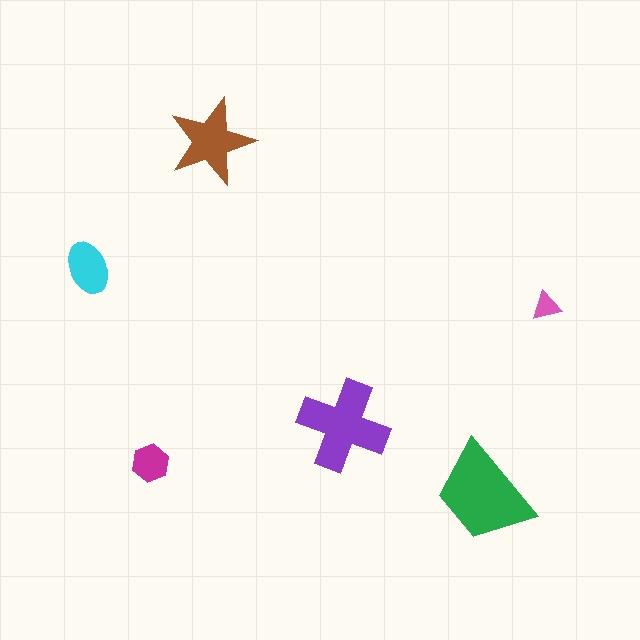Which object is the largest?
The green trapezoid.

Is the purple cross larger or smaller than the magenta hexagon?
Larger.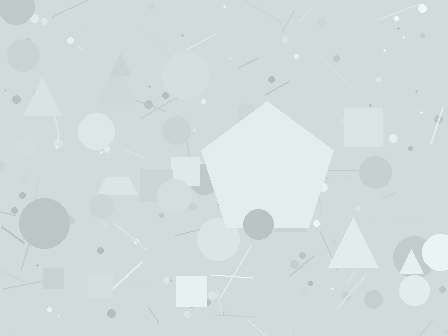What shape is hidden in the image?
A pentagon is hidden in the image.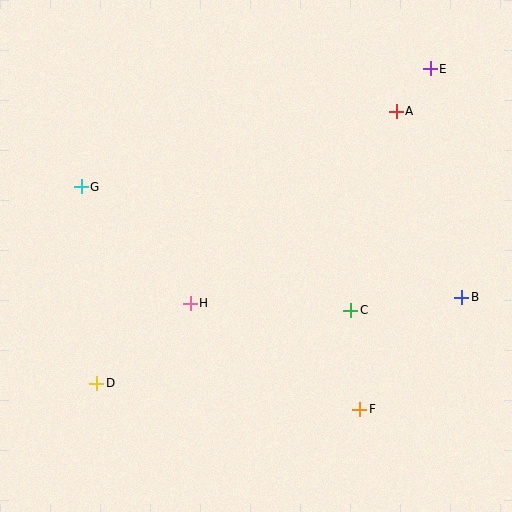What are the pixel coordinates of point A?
Point A is at (396, 111).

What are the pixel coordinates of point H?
Point H is at (190, 303).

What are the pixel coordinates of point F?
Point F is at (360, 409).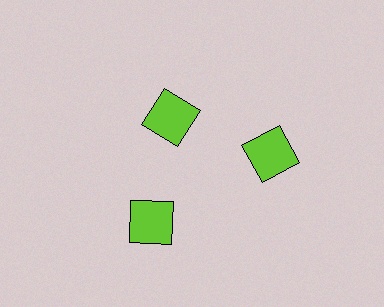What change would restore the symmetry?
The symmetry would be restored by moving it outward, back onto the ring so that all 3 squares sit at equal angles and equal distance from the center.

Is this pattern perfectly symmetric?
No. The 3 lime squares are arranged in a ring, but one element near the 11 o'clock position is pulled inward toward the center, breaking the 3-fold rotational symmetry.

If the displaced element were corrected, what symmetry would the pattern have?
It would have 3-fold rotational symmetry — the pattern would map onto itself every 120 degrees.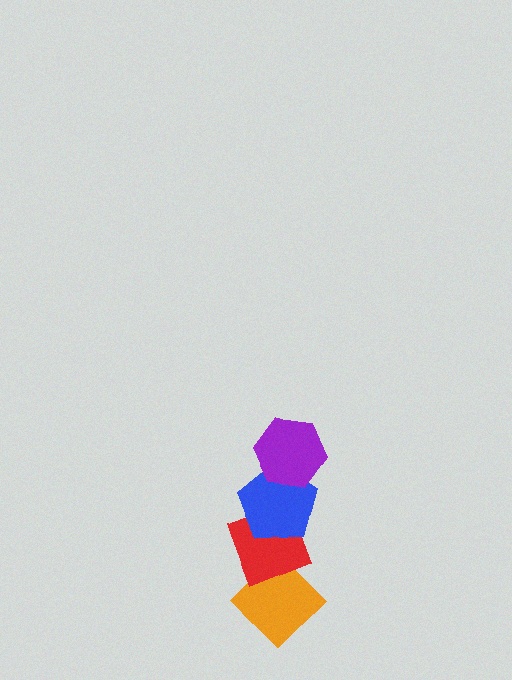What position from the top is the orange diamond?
The orange diamond is 4th from the top.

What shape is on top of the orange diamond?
The red diamond is on top of the orange diamond.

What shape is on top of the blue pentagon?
The purple hexagon is on top of the blue pentagon.